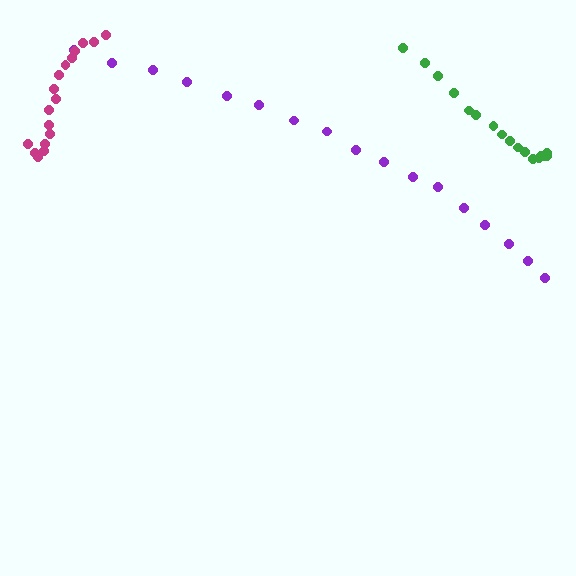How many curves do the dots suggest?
There are 3 distinct paths.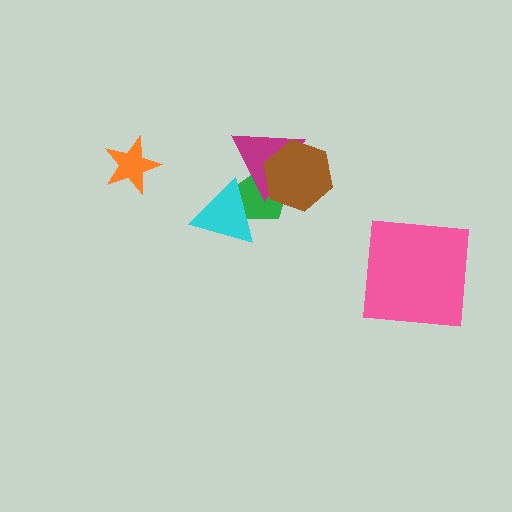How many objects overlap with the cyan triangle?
2 objects overlap with the cyan triangle.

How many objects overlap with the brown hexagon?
2 objects overlap with the brown hexagon.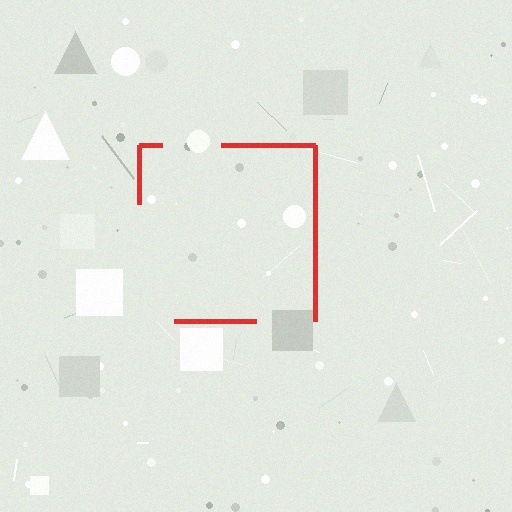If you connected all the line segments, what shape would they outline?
They would outline a square.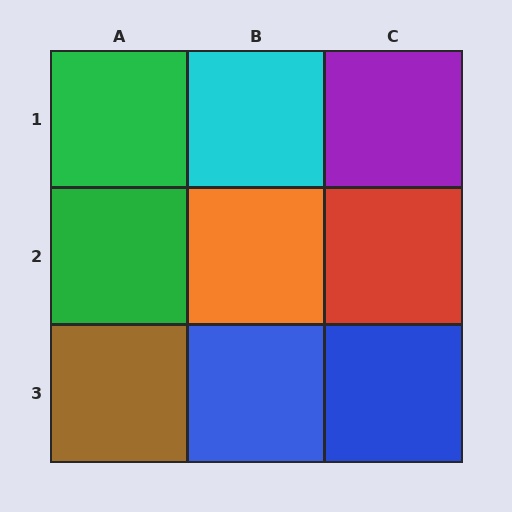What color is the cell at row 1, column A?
Green.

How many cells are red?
1 cell is red.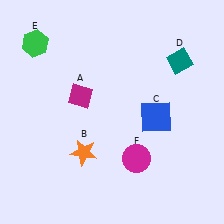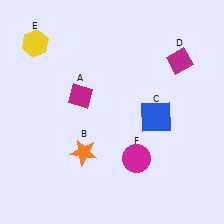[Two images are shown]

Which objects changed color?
D changed from teal to magenta. E changed from green to yellow.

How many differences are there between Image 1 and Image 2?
There are 2 differences between the two images.